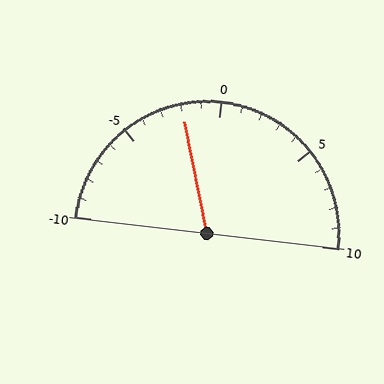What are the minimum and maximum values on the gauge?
The gauge ranges from -10 to 10.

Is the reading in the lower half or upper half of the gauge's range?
The reading is in the lower half of the range (-10 to 10).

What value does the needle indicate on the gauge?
The needle indicates approximately -2.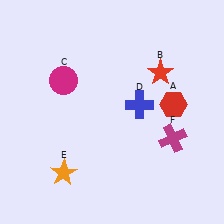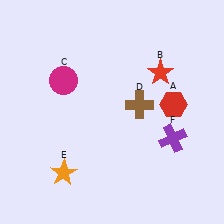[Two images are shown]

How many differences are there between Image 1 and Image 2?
There are 2 differences between the two images.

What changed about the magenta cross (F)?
In Image 1, F is magenta. In Image 2, it changed to purple.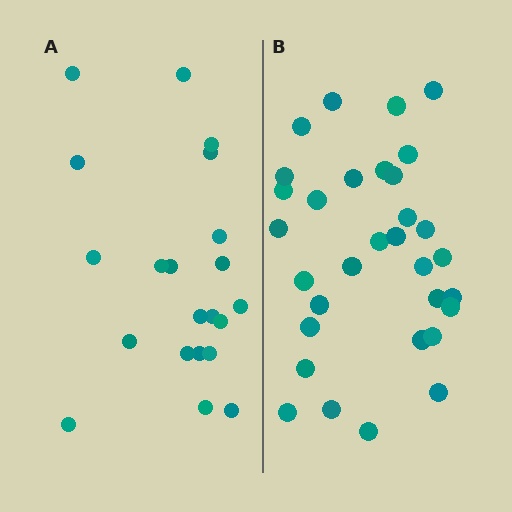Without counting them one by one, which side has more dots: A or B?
Region B (the right region) has more dots.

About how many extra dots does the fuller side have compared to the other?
Region B has roughly 12 or so more dots than region A.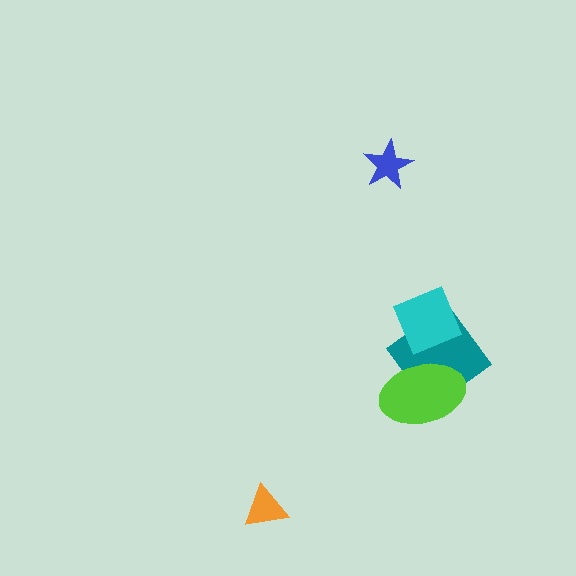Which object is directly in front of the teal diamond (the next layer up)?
The lime ellipse is directly in front of the teal diamond.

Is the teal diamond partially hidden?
Yes, it is partially covered by another shape.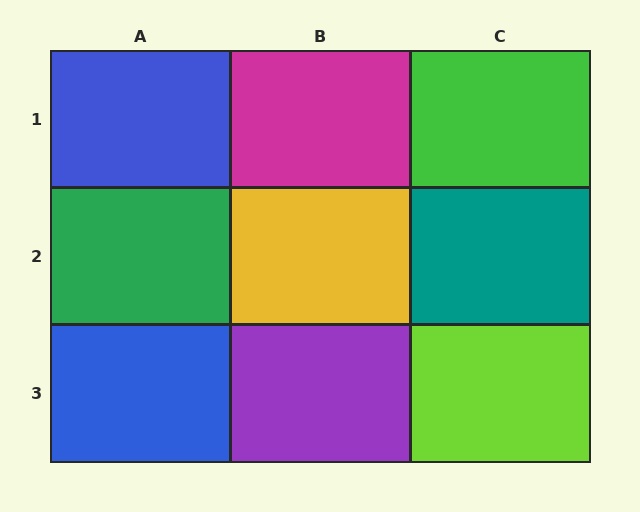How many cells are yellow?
1 cell is yellow.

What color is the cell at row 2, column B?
Yellow.